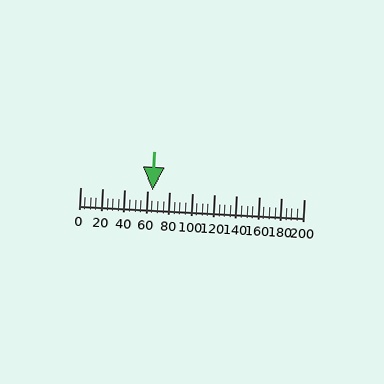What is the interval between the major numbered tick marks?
The major tick marks are spaced 20 units apart.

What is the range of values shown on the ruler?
The ruler shows values from 0 to 200.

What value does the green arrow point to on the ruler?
The green arrow points to approximately 65.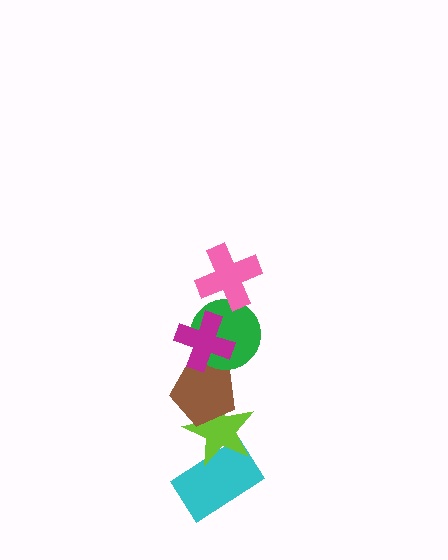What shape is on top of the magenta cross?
The pink cross is on top of the magenta cross.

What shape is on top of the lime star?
The brown pentagon is on top of the lime star.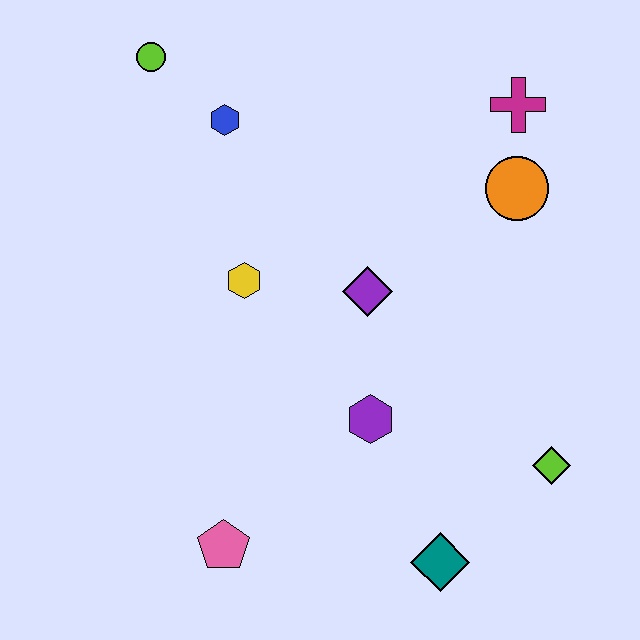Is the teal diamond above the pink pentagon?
No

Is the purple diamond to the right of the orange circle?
No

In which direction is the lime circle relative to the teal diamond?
The lime circle is above the teal diamond.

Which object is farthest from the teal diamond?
The lime circle is farthest from the teal diamond.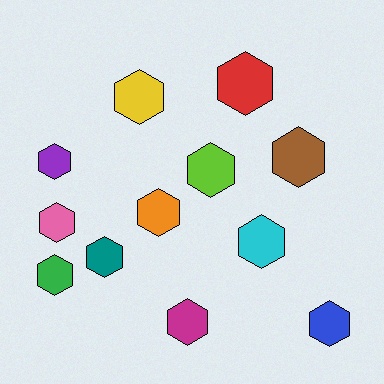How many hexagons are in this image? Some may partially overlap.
There are 12 hexagons.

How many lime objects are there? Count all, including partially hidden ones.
There is 1 lime object.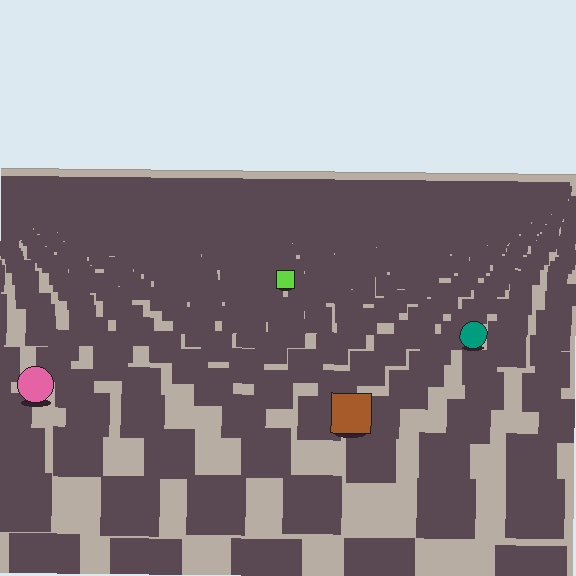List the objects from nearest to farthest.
From nearest to farthest: the brown square, the pink circle, the teal circle, the lime square.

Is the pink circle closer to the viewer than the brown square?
No. The brown square is closer — you can tell from the texture gradient: the ground texture is coarser near it.